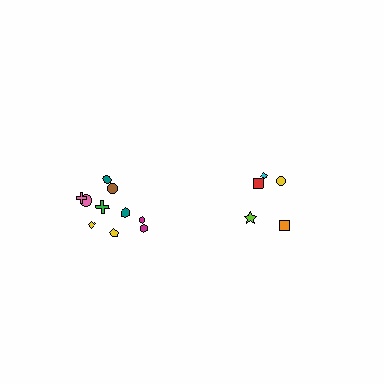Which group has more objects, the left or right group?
The left group.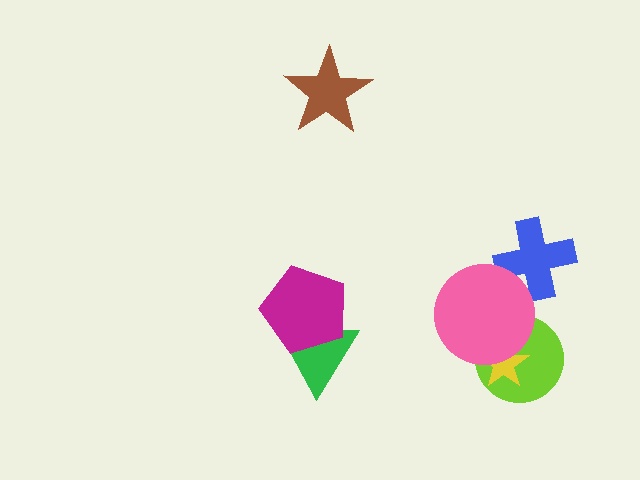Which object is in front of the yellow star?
The pink circle is in front of the yellow star.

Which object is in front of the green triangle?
The magenta pentagon is in front of the green triangle.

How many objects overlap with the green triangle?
1 object overlaps with the green triangle.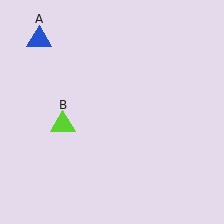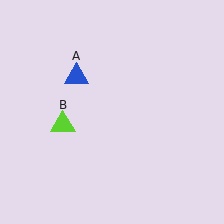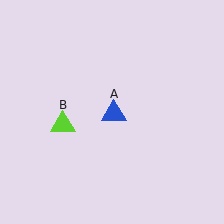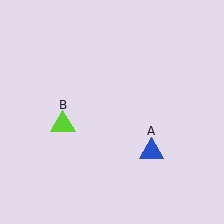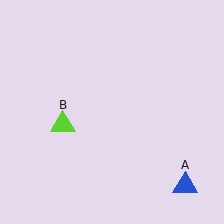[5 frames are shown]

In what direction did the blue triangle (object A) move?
The blue triangle (object A) moved down and to the right.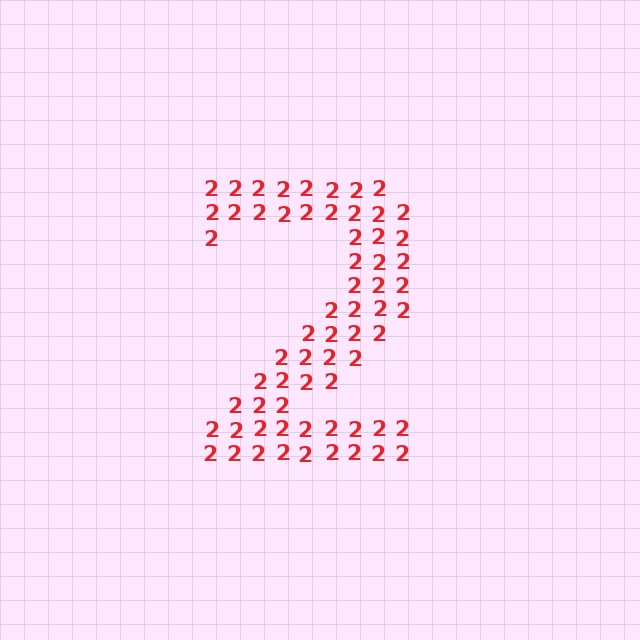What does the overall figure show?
The overall figure shows the digit 2.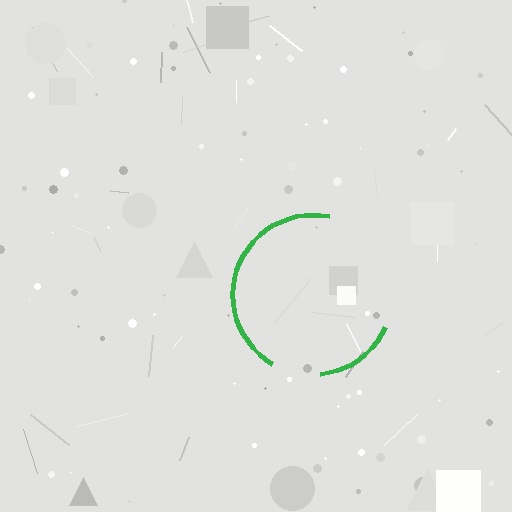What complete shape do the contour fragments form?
The contour fragments form a circle.